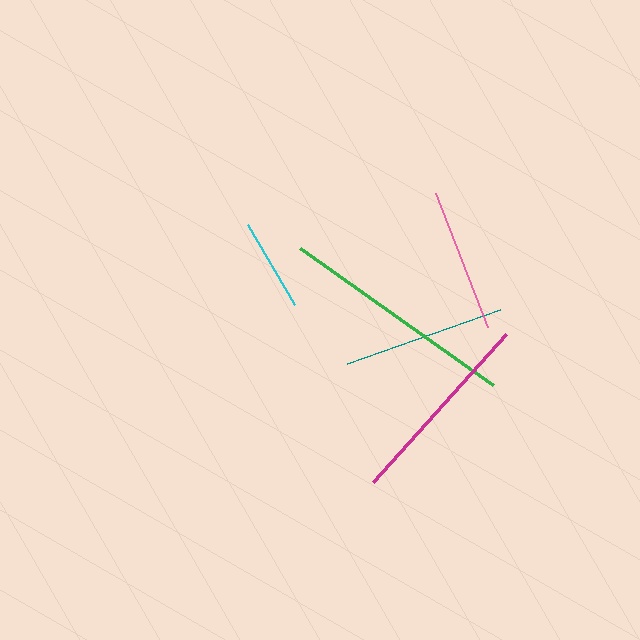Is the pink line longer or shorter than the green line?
The green line is longer than the pink line.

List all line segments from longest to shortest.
From longest to shortest: green, magenta, teal, pink, cyan.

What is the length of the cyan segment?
The cyan segment is approximately 92 pixels long.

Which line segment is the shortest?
The cyan line is the shortest at approximately 92 pixels.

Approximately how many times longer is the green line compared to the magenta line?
The green line is approximately 1.2 times the length of the magenta line.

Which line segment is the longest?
The green line is the longest at approximately 237 pixels.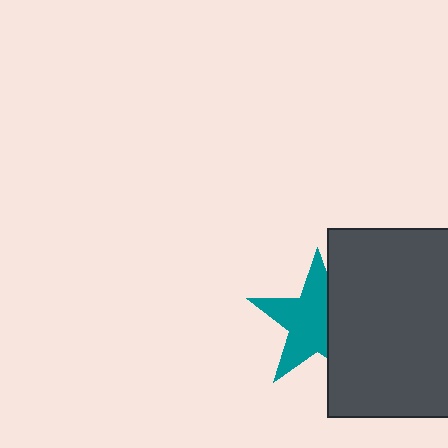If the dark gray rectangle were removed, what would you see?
You would see the complete teal star.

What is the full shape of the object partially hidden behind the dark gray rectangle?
The partially hidden object is a teal star.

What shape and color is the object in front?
The object in front is a dark gray rectangle.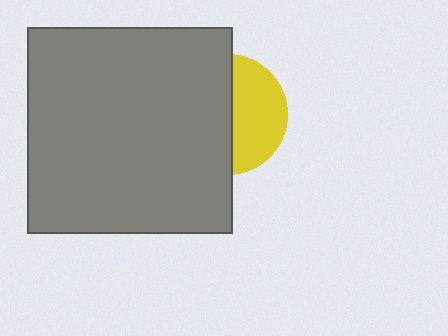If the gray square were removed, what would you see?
You would see the complete yellow circle.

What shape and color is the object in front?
The object in front is a gray square.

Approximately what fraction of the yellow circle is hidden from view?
Roughly 56% of the yellow circle is hidden behind the gray square.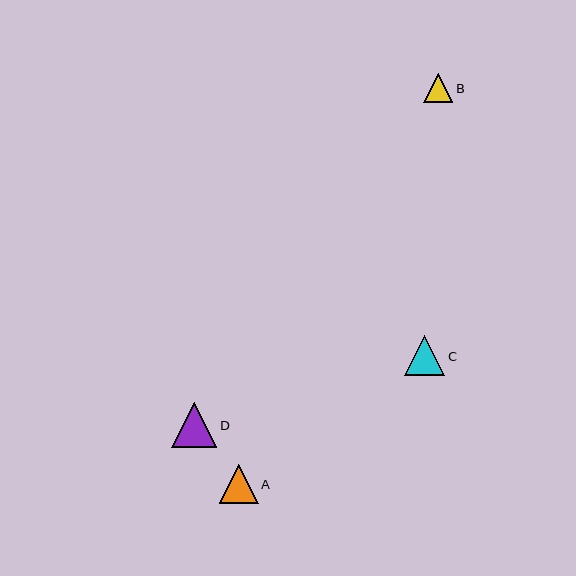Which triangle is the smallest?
Triangle B is the smallest with a size of approximately 29 pixels.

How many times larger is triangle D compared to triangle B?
Triangle D is approximately 1.6 times the size of triangle B.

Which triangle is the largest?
Triangle D is the largest with a size of approximately 45 pixels.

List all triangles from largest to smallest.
From largest to smallest: D, C, A, B.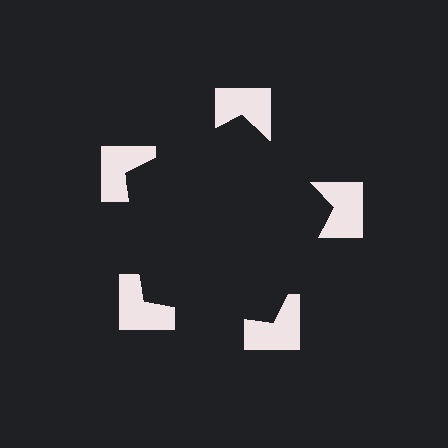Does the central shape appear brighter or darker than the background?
It typically appears slightly darker than the background, even though no actual brightness change is drawn.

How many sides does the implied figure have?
5 sides.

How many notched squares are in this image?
There are 5 — one at each vertex of the illusory pentagon.